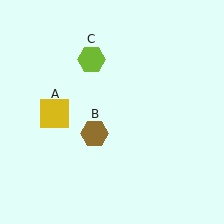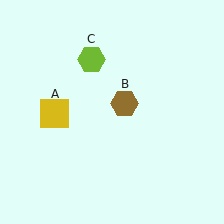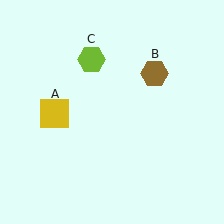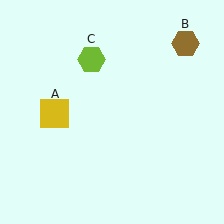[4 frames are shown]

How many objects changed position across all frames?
1 object changed position: brown hexagon (object B).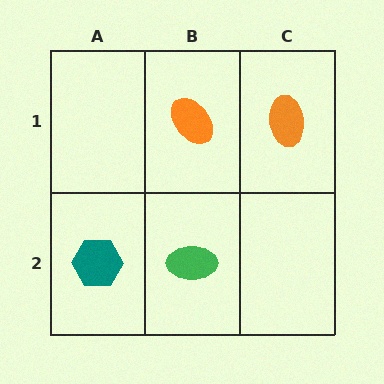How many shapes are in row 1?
2 shapes.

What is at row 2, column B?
A green ellipse.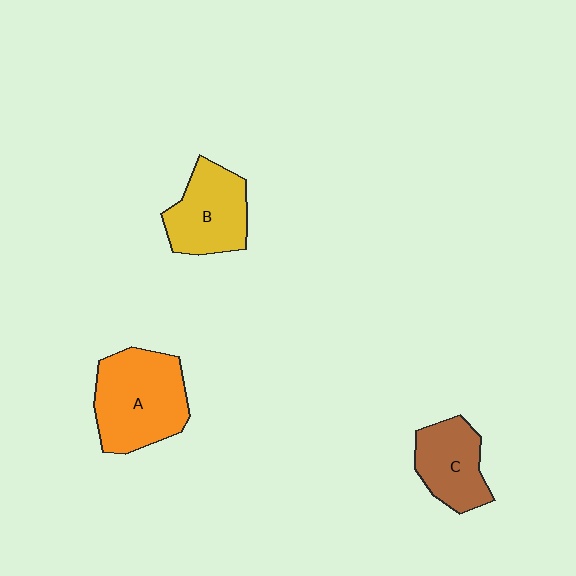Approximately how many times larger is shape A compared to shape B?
Approximately 1.3 times.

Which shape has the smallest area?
Shape C (brown).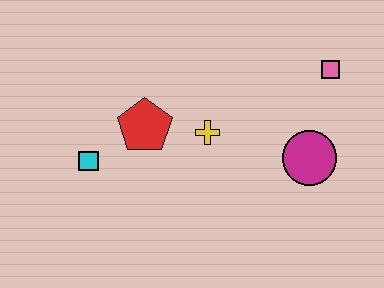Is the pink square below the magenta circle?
No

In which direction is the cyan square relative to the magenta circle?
The cyan square is to the left of the magenta circle.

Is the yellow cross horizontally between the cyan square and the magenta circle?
Yes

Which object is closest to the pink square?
The magenta circle is closest to the pink square.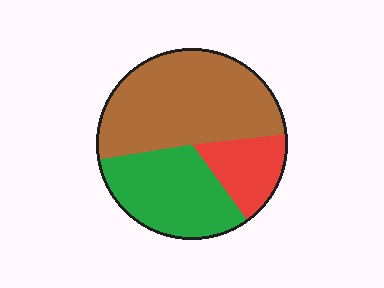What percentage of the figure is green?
Green covers 32% of the figure.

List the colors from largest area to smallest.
From largest to smallest: brown, green, red.